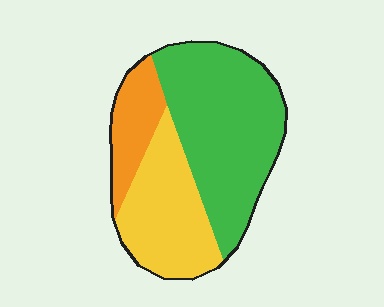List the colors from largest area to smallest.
From largest to smallest: green, yellow, orange.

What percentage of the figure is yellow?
Yellow covers about 30% of the figure.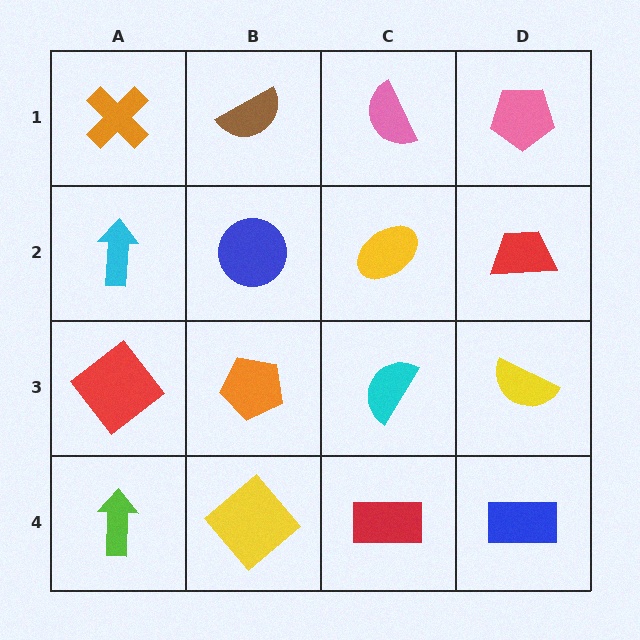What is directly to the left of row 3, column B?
A red diamond.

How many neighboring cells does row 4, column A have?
2.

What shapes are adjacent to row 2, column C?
A pink semicircle (row 1, column C), a cyan semicircle (row 3, column C), a blue circle (row 2, column B), a red trapezoid (row 2, column D).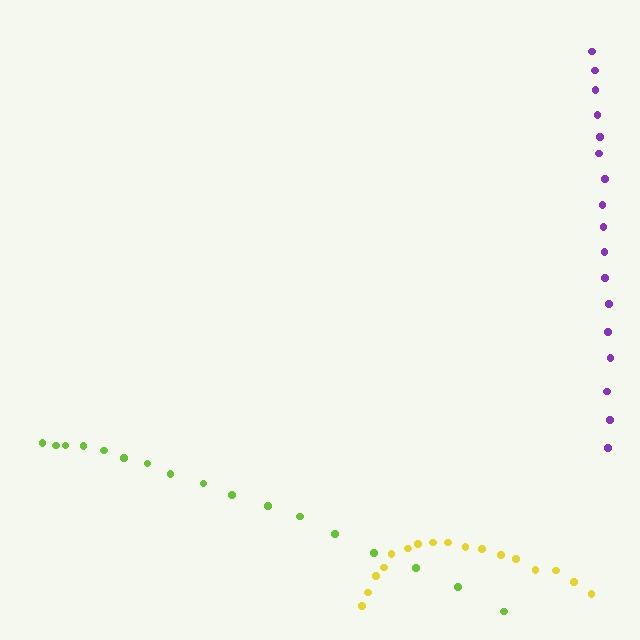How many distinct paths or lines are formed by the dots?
There are 3 distinct paths.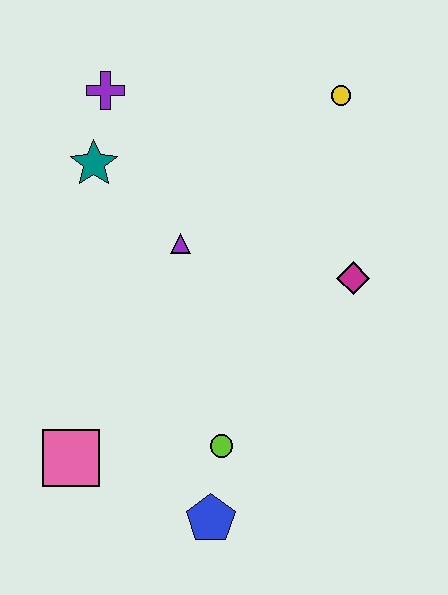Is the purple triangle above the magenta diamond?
Yes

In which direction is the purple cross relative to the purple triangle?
The purple cross is above the purple triangle.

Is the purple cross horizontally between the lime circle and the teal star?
Yes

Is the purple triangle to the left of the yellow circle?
Yes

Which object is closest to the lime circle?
The blue pentagon is closest to the lime circle.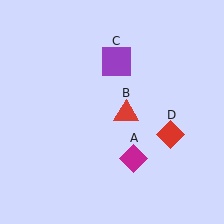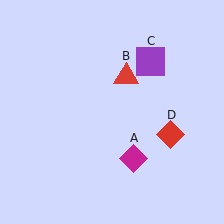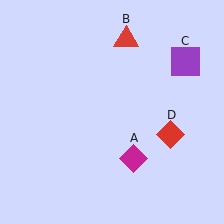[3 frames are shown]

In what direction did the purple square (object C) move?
The purple square (object C) moved right.